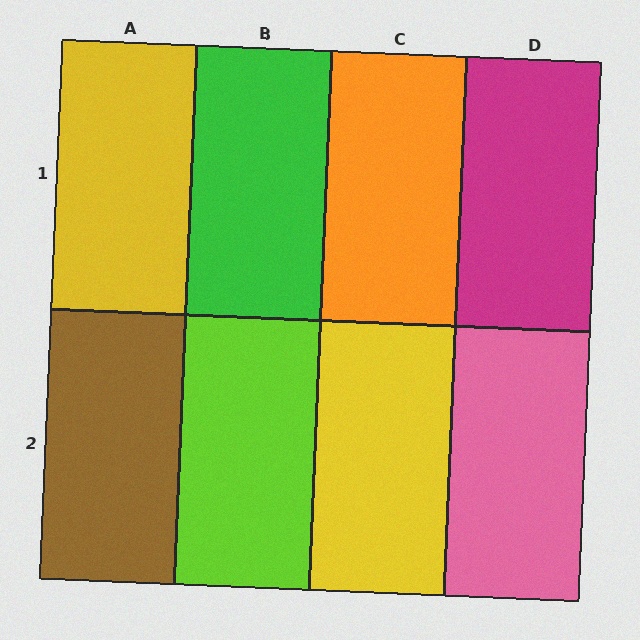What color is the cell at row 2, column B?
Lime.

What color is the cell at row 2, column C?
Yellow.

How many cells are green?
1 cell is green.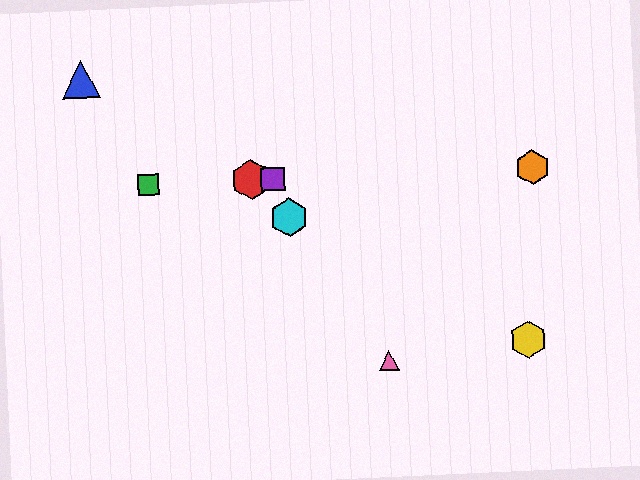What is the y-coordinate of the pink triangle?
The pink triangle is at y≈361.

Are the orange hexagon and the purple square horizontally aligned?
Yes, both are at y≈167.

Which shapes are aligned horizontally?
The red hexagon, the green square, the purple square, the orange hexagon are aligned horizontally.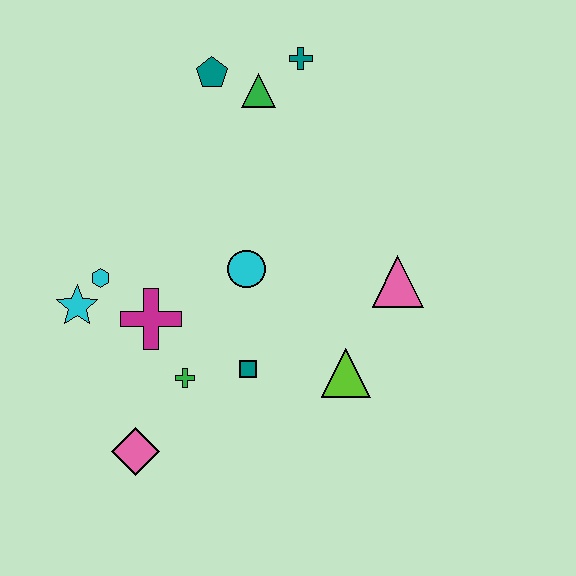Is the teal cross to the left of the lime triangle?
Yes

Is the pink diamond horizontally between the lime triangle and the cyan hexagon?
Yes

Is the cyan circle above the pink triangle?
Yes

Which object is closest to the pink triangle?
The lime triangle is closest to the pink triangle.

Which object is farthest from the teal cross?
The pink diamond is farthest from the teal cross.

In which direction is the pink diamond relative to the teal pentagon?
The pink diamond is below the teal pentagon.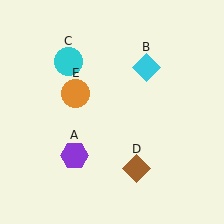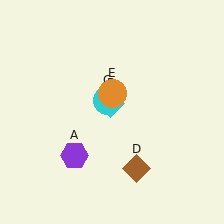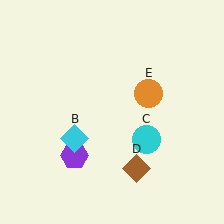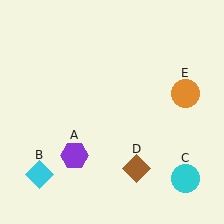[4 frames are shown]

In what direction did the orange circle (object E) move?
The orange circle (object E) moved right.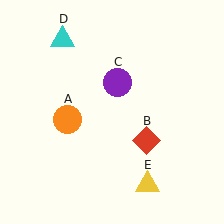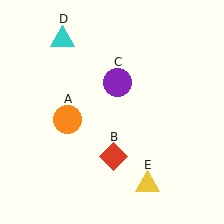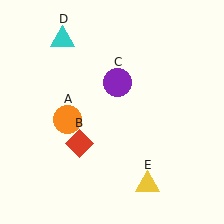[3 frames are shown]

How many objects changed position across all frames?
1 object changed position: red diamond (object B).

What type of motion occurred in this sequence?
The red diamond (object B) rotated clockwise around the center of the scene.